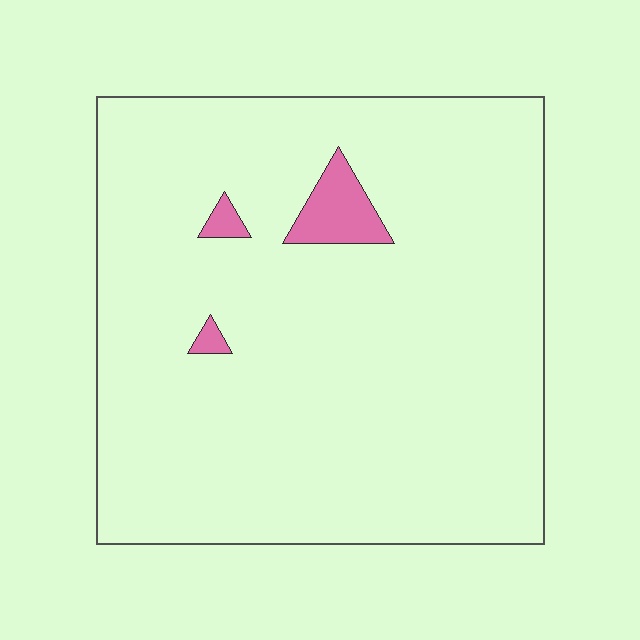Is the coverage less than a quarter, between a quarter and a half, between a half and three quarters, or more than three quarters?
Less than a quarter.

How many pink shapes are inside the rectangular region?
3.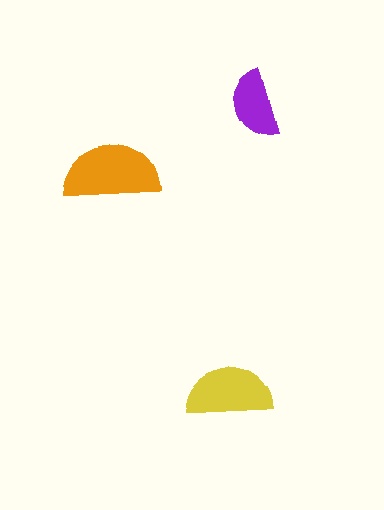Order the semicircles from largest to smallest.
the orange one, the yellow one, the purple one.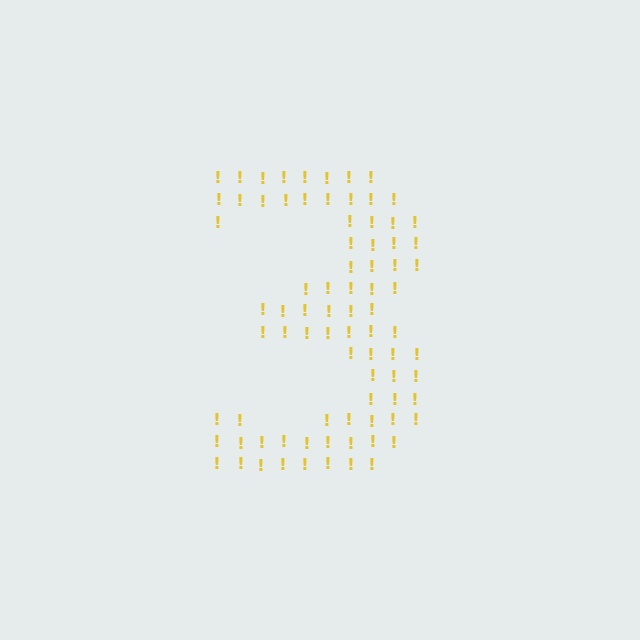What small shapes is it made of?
It is made of small exclamation marks.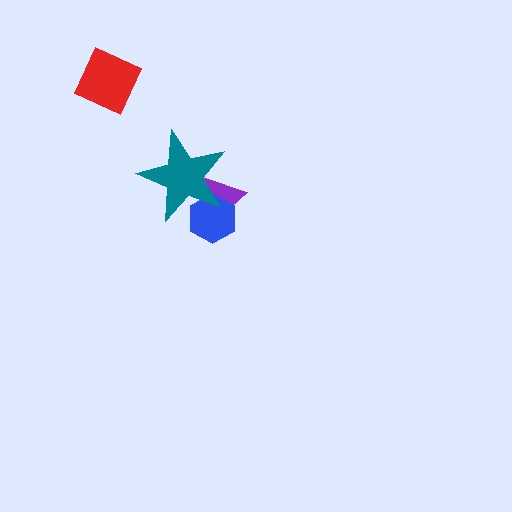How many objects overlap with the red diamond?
0 objects overlap with the red diamond.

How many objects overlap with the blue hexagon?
2 objects overlap with the blue hexagon.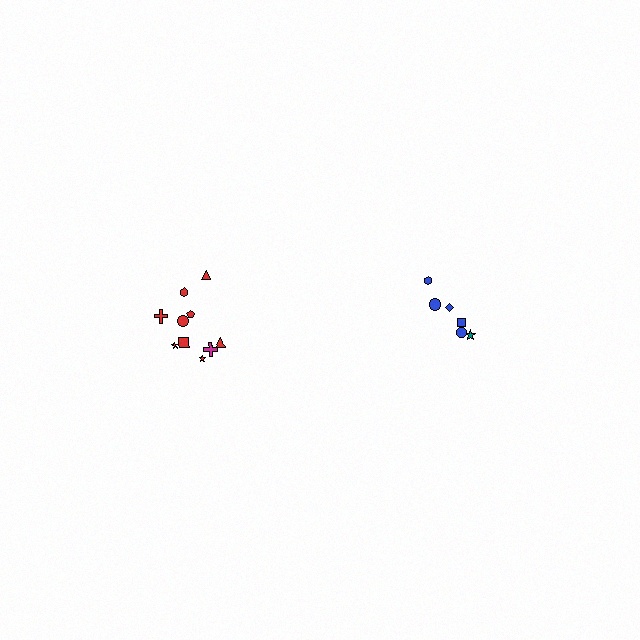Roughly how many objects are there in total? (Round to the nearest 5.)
Roughly 15 objects in total.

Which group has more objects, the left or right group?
The left group.